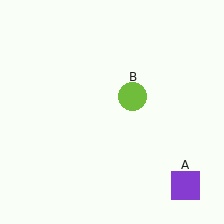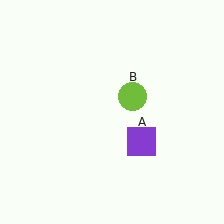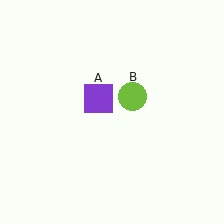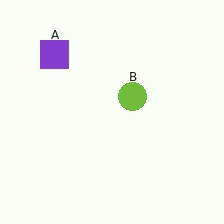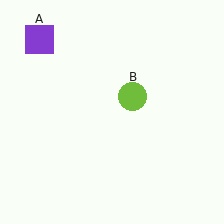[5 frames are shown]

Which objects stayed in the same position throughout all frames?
Lime circle (object B) remained stationary.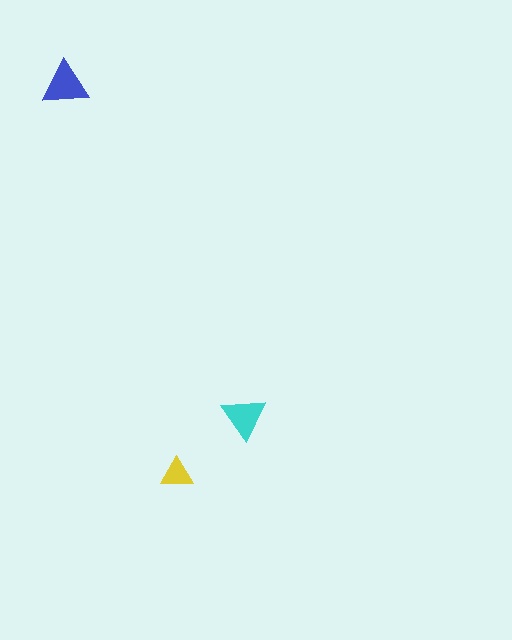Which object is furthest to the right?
The cyan triangle is rightmost.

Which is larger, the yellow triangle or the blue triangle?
The blue one.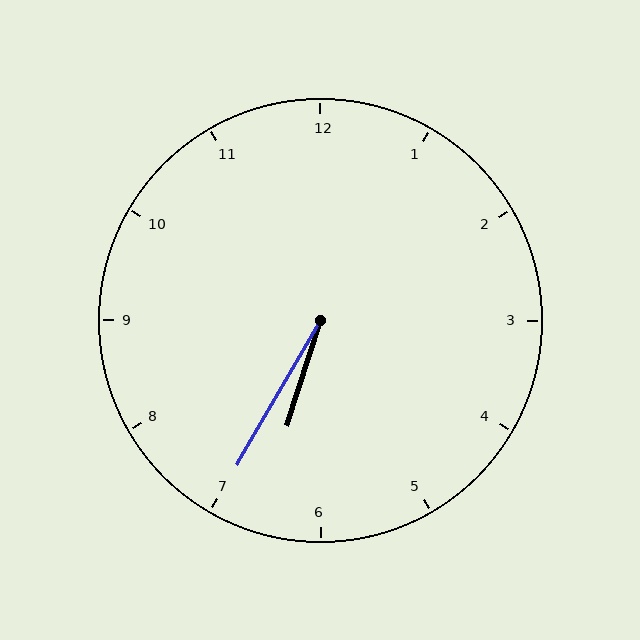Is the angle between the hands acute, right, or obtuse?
It is acute.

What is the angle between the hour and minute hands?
Approximately 12 degrees.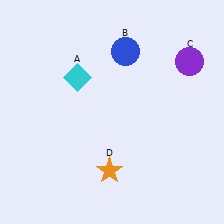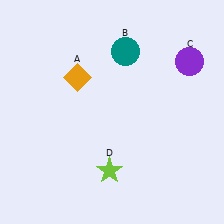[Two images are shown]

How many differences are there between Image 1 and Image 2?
There are 3 differences between the two images.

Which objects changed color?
A changed from cyan to orange. B changed from blue to teal. D changed from orange to lime.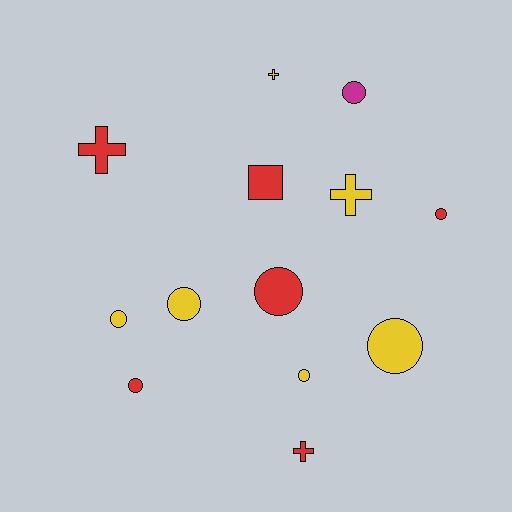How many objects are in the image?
There are 13 objects.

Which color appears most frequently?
Red, with 6 objects.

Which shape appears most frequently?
Circle, with 8 objects.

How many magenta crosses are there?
There are no magenta crosses.